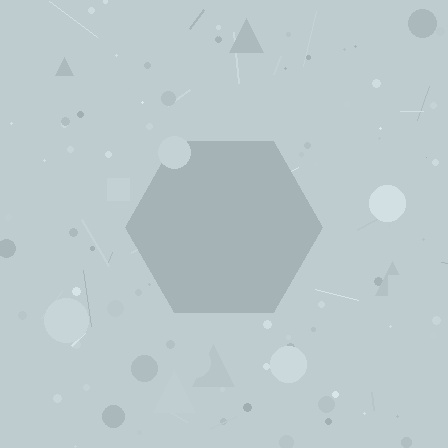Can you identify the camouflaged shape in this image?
The camouflaged shape is a hexagon.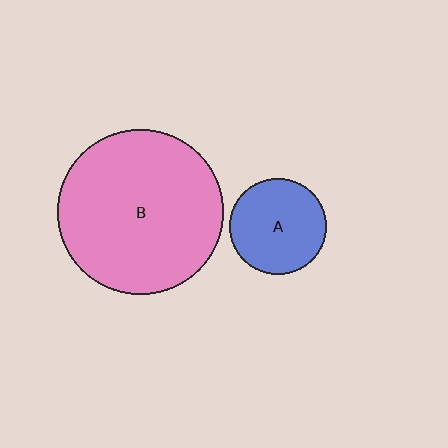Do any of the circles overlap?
No, none of the circles overlap.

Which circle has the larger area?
Circle B (pink).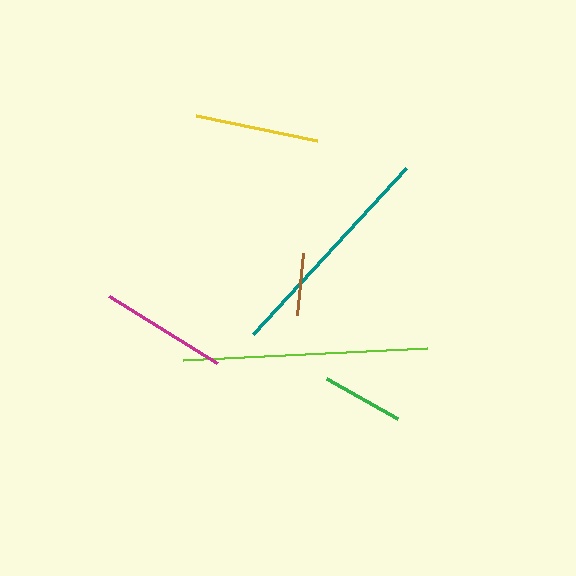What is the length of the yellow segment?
The yellow segment is approximately 124 pixels long.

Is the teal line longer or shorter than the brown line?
The teal line is longer than the brown line.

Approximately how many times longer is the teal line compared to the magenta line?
The teal line is approximately 1.8 times the length of the magenta line.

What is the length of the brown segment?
The brown segment is approximately 62 pixels long.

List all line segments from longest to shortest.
From longest to shortest: lime, teal, magenta, yellow, green, brown.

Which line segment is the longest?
The lime line is the longest at approximately 244 pixels.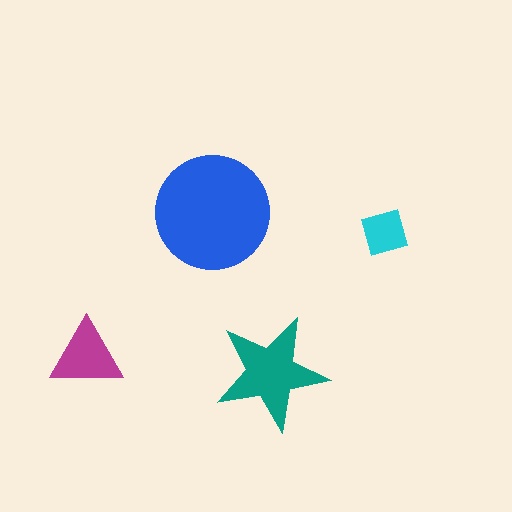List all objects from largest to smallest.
The blue circle, the teal star, the magenta triangle, the cyan diamond.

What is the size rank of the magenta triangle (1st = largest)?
3rd.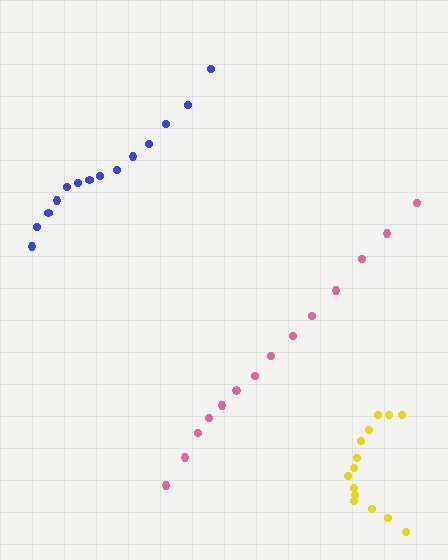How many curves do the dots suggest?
There are 3 distinct paths.